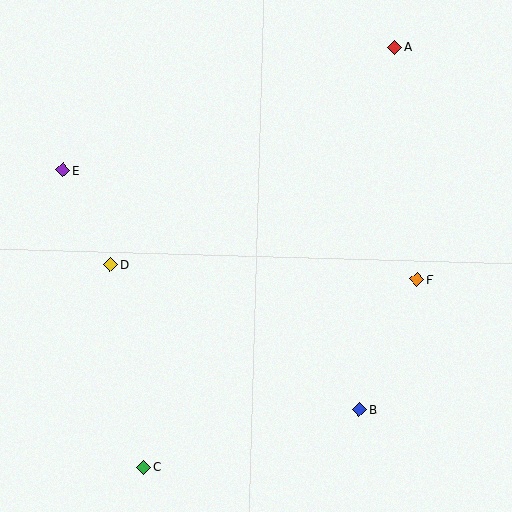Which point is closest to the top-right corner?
Point A is closest to the top-right corner.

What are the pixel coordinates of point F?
Point F is at (417, 279).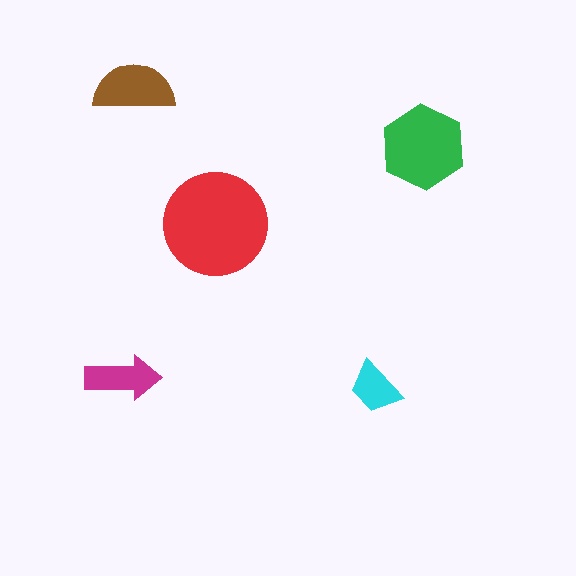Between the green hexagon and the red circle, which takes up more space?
The red circle.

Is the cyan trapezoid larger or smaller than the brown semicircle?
Smaller.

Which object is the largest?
The red circle.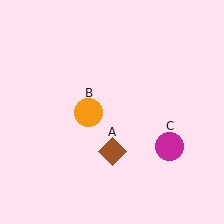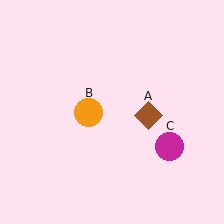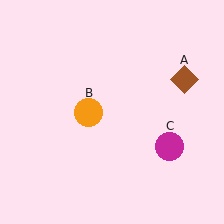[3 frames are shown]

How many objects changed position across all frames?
1 object changed position: brown diamond (object A).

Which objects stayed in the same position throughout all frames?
Orange circle (object B) and magenta circle (object C) remained stationary.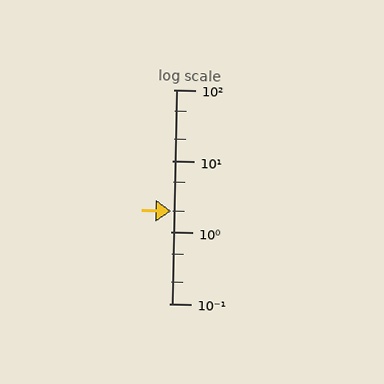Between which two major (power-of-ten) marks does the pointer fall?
The pointer is between 1 and 10.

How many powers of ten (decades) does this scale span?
The scale spans 3 decades, from 0.1 to 100.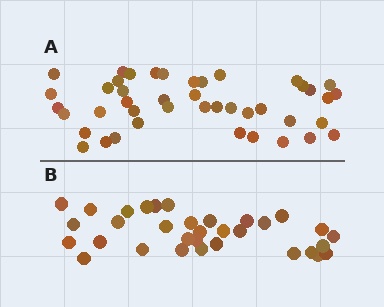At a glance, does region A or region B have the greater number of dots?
Region A (the top region) has more dots.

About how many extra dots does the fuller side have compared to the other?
Region A has roughly 10 or so more dots than region B.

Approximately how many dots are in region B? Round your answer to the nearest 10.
About 30 dots. (The exact count is 33, which rounds to 30.)